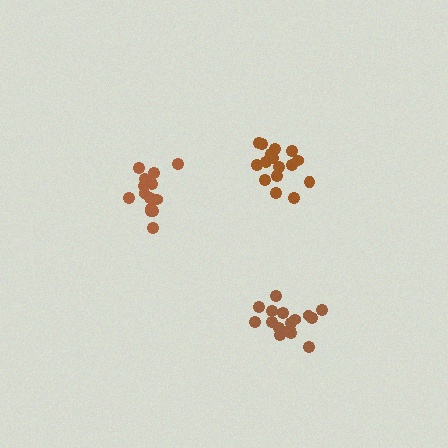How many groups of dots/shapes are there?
There are 3 groups.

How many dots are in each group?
Group 1: 16 dots, Group 2: 16 dots, Group 3: 14 dots (46 total).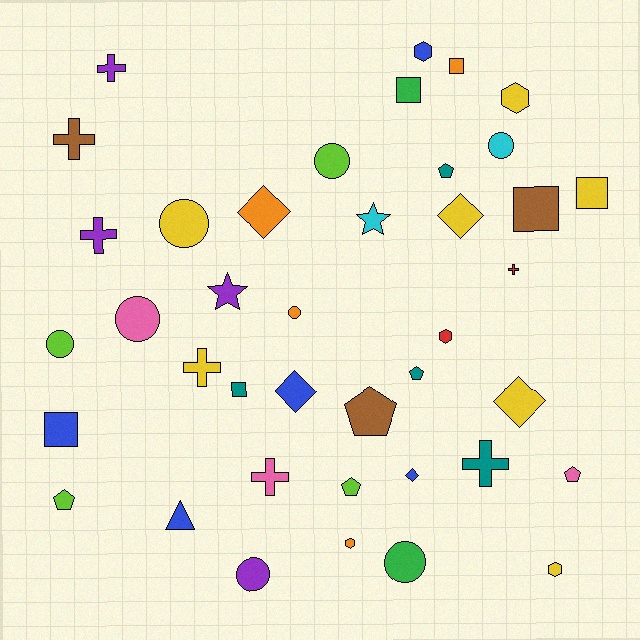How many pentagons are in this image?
There are 6 pentagons.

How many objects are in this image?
There are 40 objects.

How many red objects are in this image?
There are 2 red objects.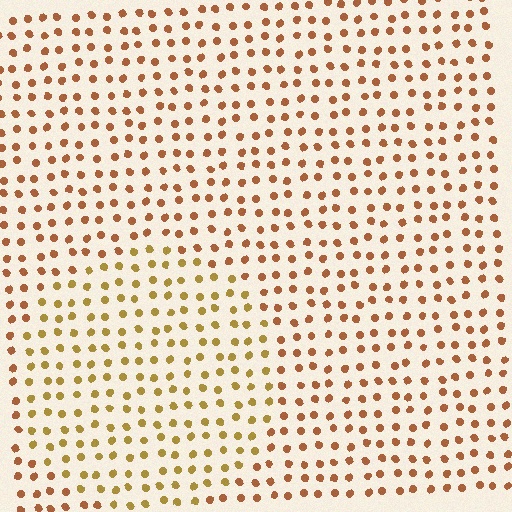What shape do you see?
I see a circle.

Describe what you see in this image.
The image is filled with small brown elements in a uniform arrangement. A circle-shaped region is visible where the elements are tinted to a slightly different hue, forming a subtle color boundary.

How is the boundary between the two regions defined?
The boundary is defined purely by a slight shift in hue (about 26 degrees). Spacing, size, and orientation are identical on both sides.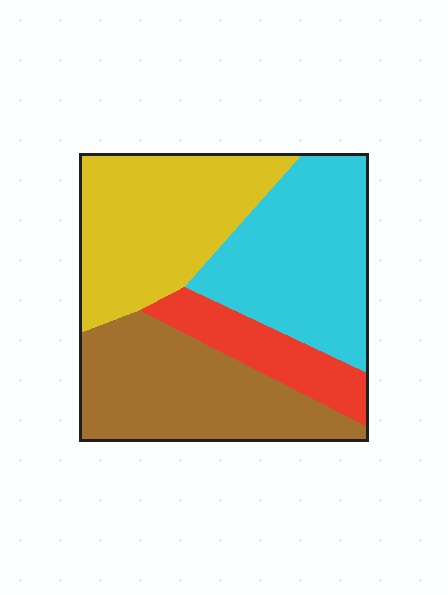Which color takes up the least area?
Red, at roughly 10%.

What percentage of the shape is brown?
Brown takes up between a quarter and a half of the shape.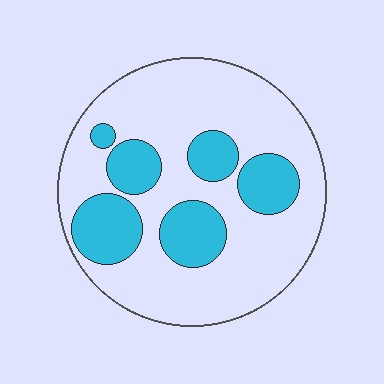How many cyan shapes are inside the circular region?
6.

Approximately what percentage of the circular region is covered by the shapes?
Approximately 30%.